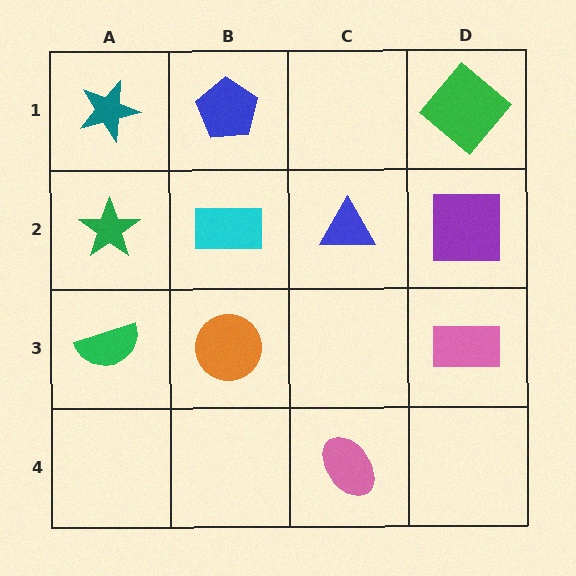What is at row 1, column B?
A blue pentagon.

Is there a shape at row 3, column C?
No, that cell is empty.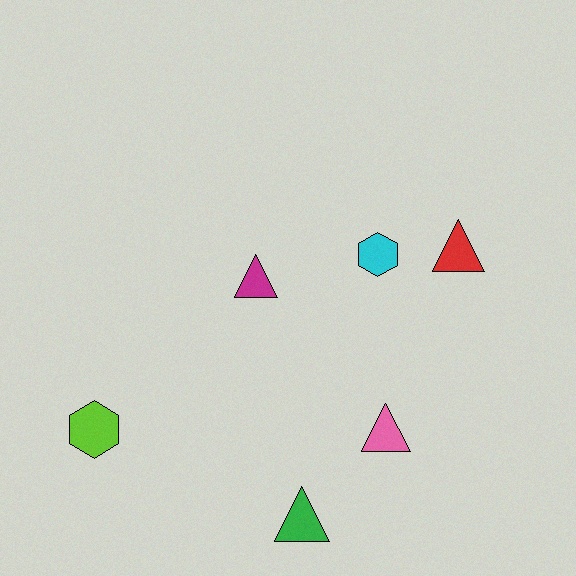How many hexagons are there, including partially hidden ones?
There are 2 hexagons.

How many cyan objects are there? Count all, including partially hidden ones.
There is 1 cyan object.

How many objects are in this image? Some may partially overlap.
There are 6 objects.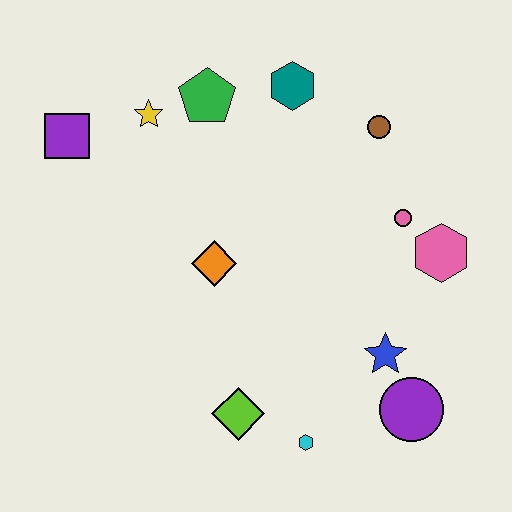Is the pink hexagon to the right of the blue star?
Yes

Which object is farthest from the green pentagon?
The purple circle is farthest from the green pentagon.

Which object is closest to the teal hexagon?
The green pentagon is closest to the teal hexagon.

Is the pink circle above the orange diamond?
Yes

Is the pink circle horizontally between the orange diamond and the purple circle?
Yes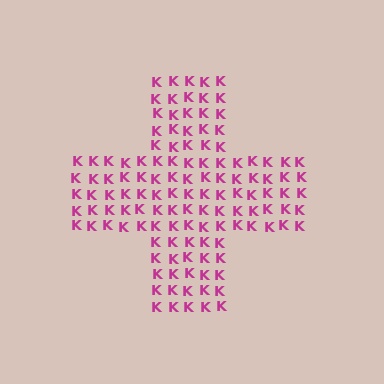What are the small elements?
The small elements are letter K's.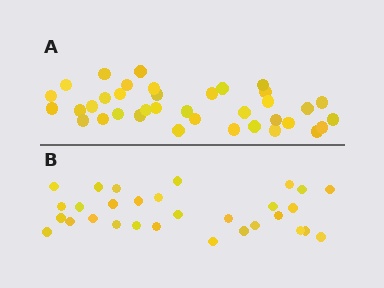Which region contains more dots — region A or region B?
Region A (the top region) has more dots.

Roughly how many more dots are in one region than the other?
Region A has roughly 8 or so more dots than region B.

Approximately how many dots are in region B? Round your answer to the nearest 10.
About 30 dots.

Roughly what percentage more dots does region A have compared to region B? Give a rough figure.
About 25% more.